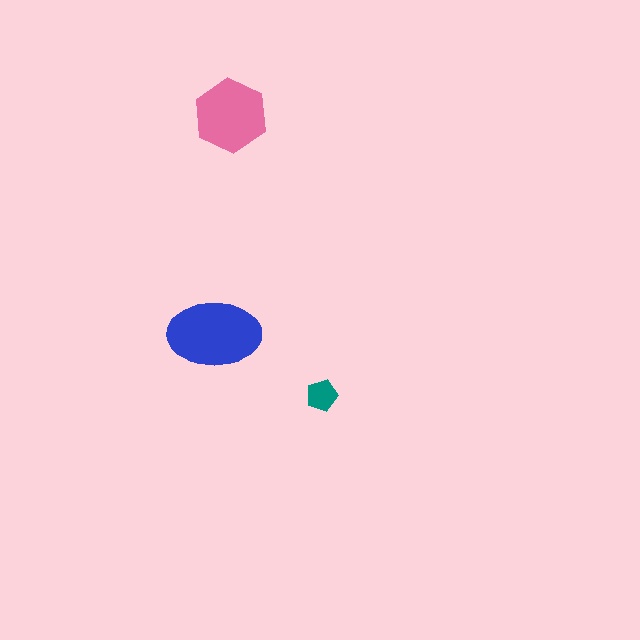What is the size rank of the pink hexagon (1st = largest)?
2nd.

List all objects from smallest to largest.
The teal pentagon, the pink hexagon, the blue ellipse.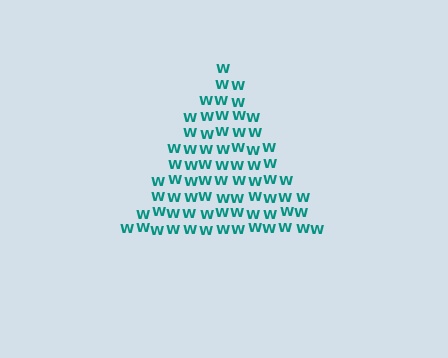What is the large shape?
The large shape is a triangle.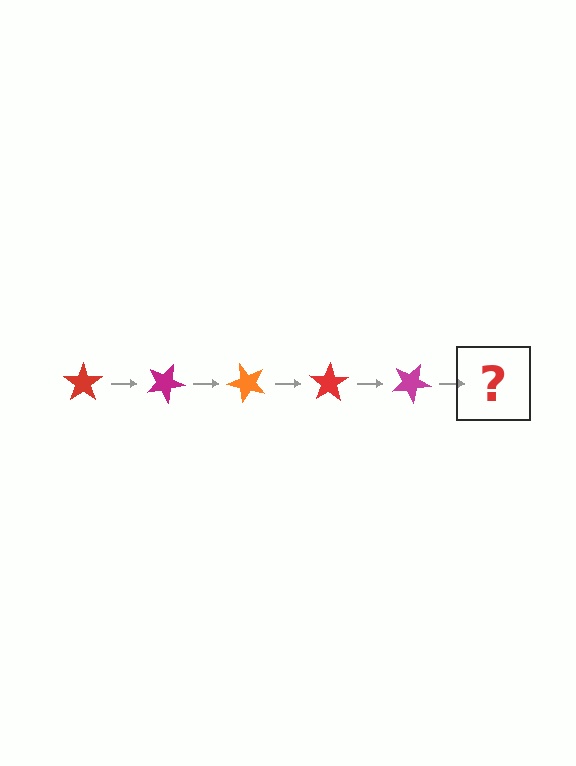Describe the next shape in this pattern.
It should be an orange star, rotated 125 degrees from the start.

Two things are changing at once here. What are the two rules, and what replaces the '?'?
The two rules are that it rotates 25 degrees each step and the color cycles through red, magenta, and orange. The '?' should be an orange star, rotated 125 degrees from the start.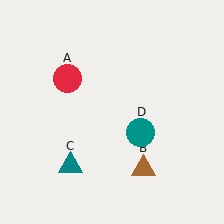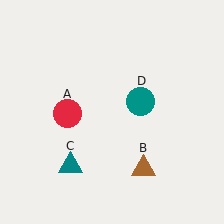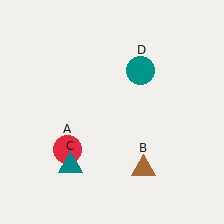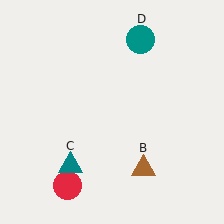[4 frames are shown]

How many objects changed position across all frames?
2 objects changed position: red circle (object A), teal circle (object D).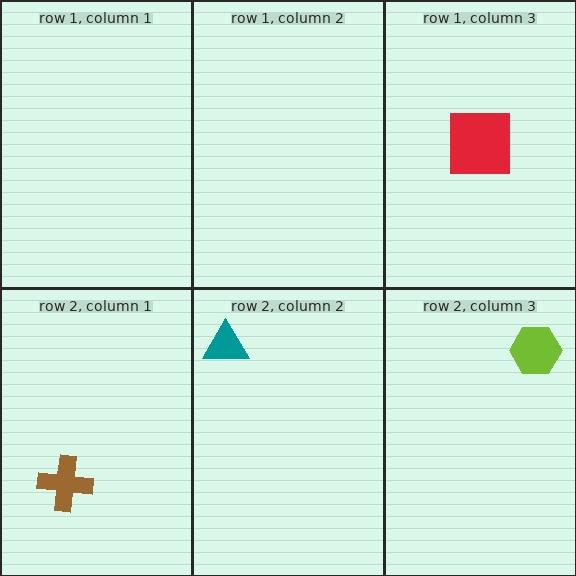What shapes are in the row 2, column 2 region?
The teal triangle.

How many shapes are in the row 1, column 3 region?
1.